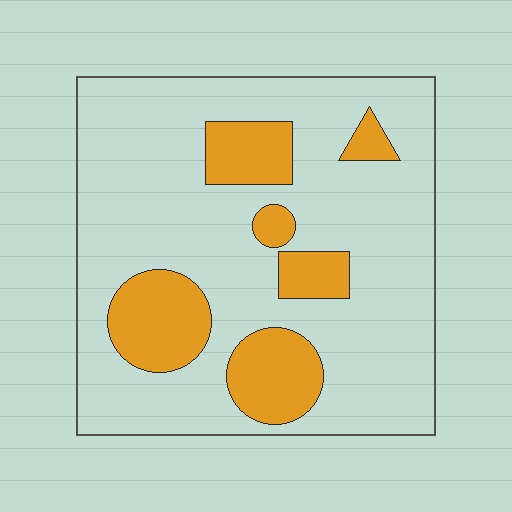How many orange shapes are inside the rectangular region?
6.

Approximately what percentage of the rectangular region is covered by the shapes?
Approximately 20%.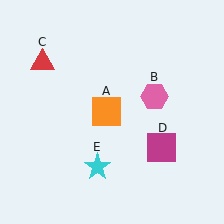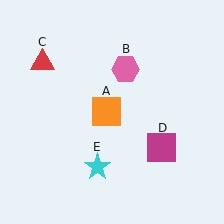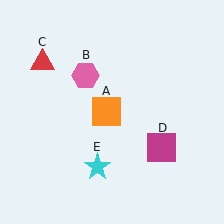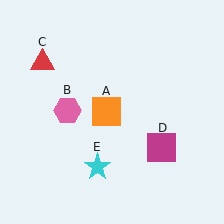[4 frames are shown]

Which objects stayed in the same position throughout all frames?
Orange square (object A) and red triangle (object C) and magenta square (object D) and cyan star (object E) remained stationary.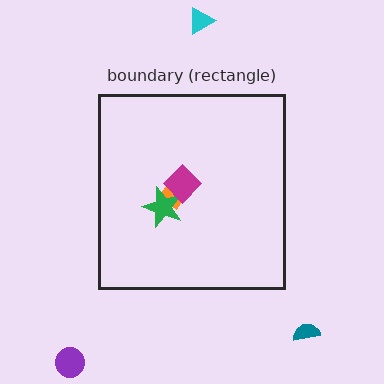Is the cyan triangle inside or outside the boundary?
Outside.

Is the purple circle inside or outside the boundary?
Outside.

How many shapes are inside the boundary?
3 inside, 3 outside.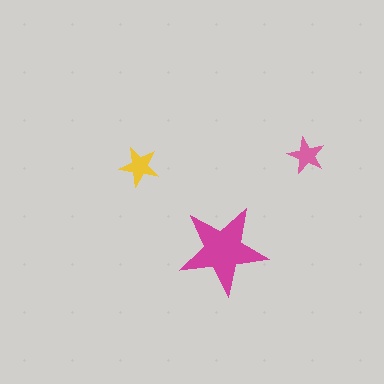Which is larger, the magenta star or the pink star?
The magenta one.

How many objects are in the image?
There are 3 objects in the image.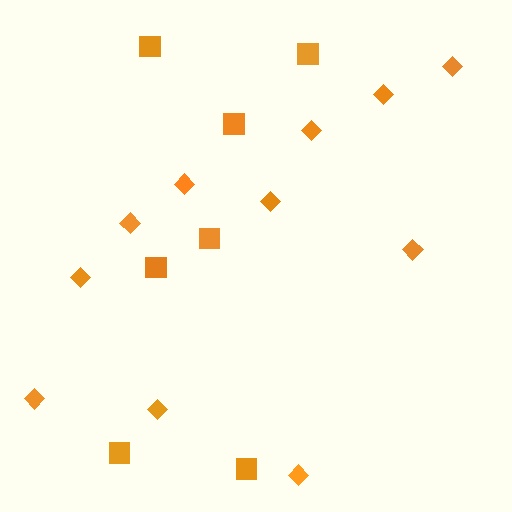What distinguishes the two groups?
There are 2 groups: one group of diamonds (11) and one group of squares (7).